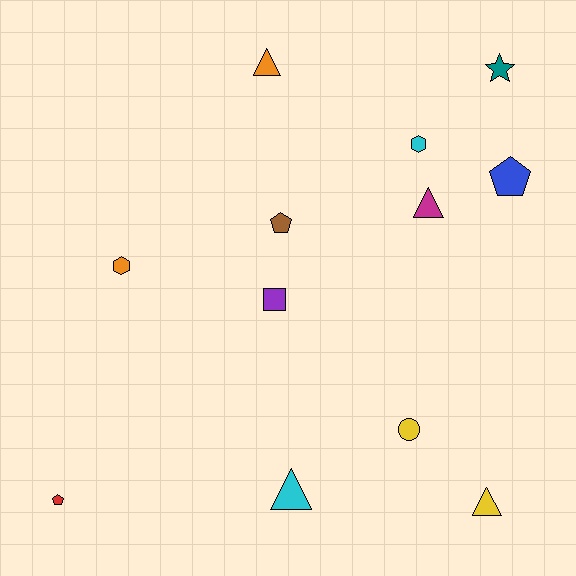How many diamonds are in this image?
There are no diamonds.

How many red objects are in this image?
There is 1 red object.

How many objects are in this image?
There are 12 objects.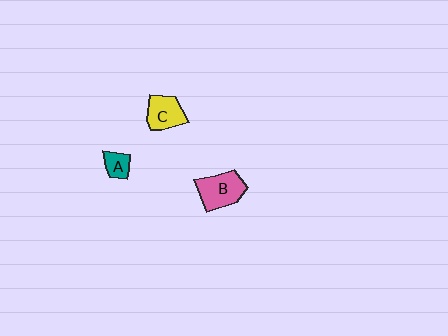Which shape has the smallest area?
Shape A (teal).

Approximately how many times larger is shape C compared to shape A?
Approximately 1.8 times.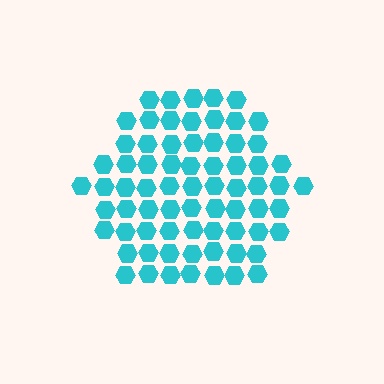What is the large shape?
The large shape is a hexagon.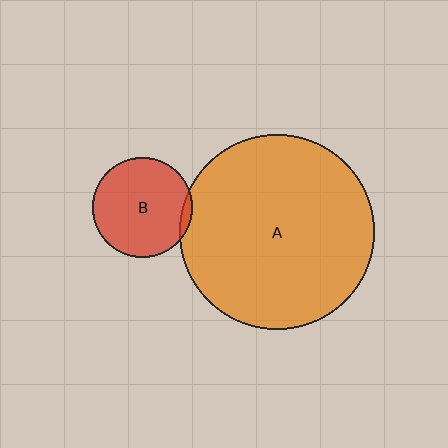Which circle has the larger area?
Circle A (orange).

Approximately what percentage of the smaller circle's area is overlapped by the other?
Approximately 5%.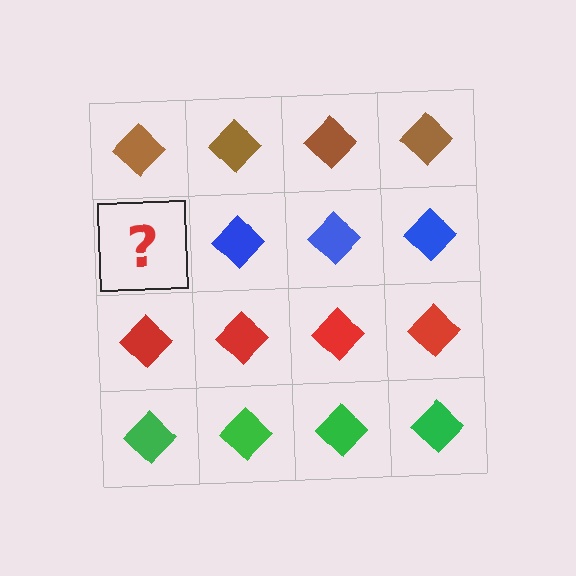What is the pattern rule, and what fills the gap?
The rule is that each row has a consistent color. The gap should be filled with a blue diamond.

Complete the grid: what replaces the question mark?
The question mark should be replaced with a blue diamond.